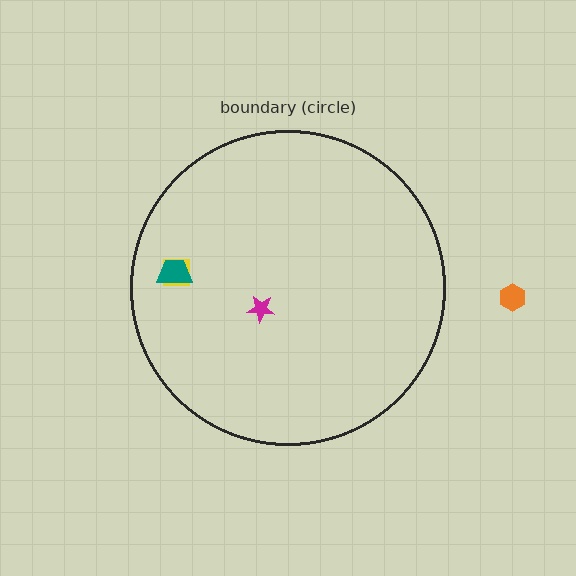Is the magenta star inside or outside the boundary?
Inside.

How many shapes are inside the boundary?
3 inside, 1 outside.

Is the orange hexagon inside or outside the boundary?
Outside.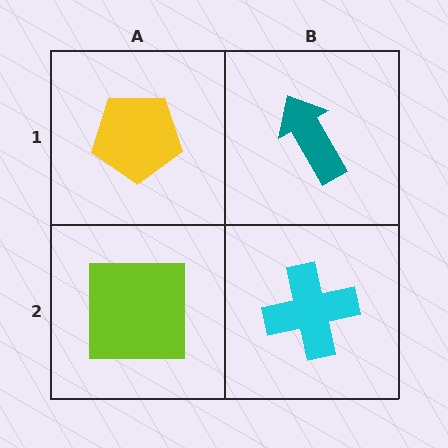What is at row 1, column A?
A yellow pentagon.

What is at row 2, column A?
A lime square.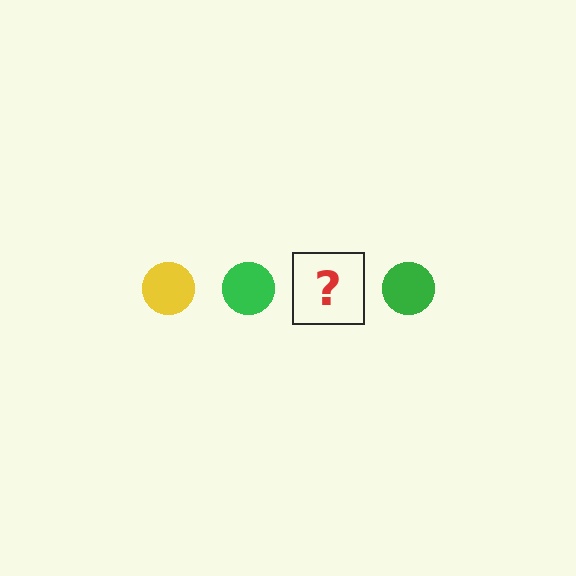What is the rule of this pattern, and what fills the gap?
The rule is that the pattern cycles through yellow, green circles. The gap should be filled with a yellow circle.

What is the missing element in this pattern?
The missing element is a yellow circle.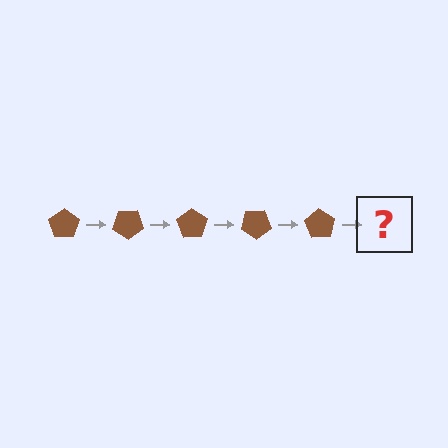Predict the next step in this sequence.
The next step is a brown pentagon rotated 175 degrees.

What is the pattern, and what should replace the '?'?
The pattern is that the pentagon rotates 35 degrees each step. The '?' should be a brown pentagon rotated 175 degrees.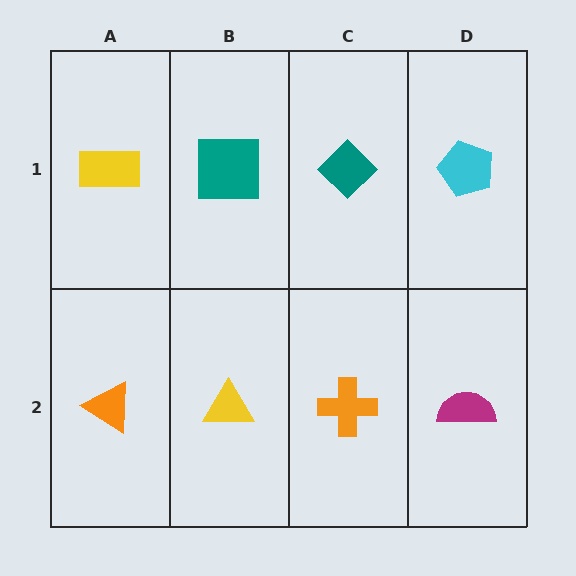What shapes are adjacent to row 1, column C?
An orange cross (row 2, column C), a teal square (row 1, column B), a cyan pentagon (row 1, column D).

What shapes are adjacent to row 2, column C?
A teal diamond (row 1, column C), a yellow triangle (row 2, column B), a magenta semicircle (row 2, column D).